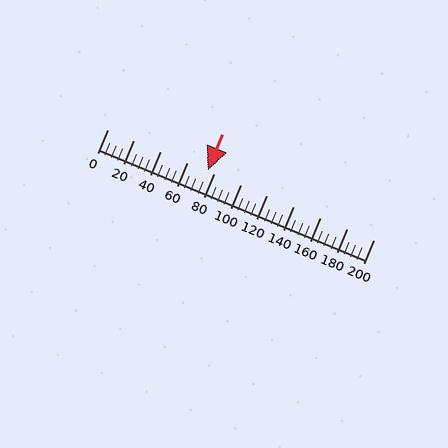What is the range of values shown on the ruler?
The ruler shows values from 0 to 200.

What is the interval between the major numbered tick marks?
The major tick marks are spaced 20 units apart.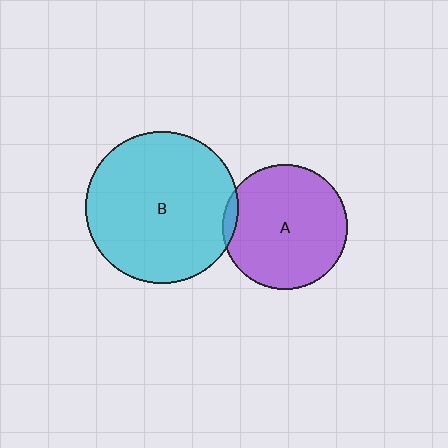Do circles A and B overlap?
Yes.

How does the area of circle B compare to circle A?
Approximately 1.5 times.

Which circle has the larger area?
Circle B (cyan).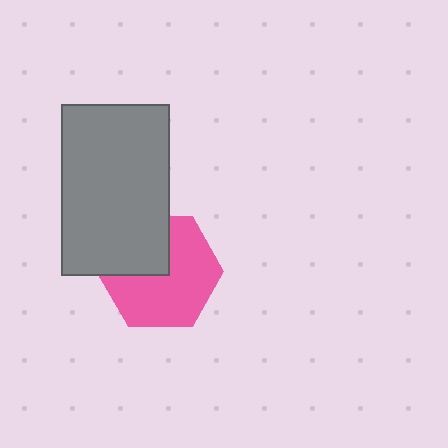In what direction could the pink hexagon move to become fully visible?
The pink hexagon could move toward the lower-right. That would shift it out from behind the gray rectangle entirely.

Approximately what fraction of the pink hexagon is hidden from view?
Roughly 32% of the pink hexagon is hidden behind the gray rectangle.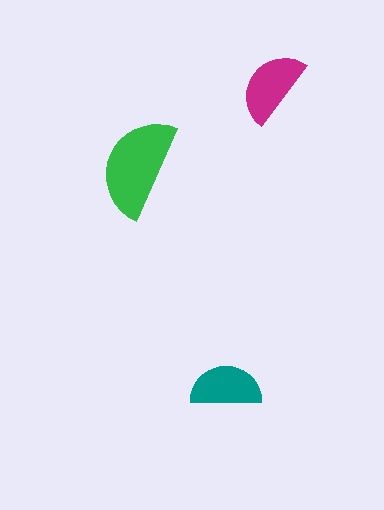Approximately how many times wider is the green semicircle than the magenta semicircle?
About 1.5 times wider.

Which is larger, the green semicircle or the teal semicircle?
The green one.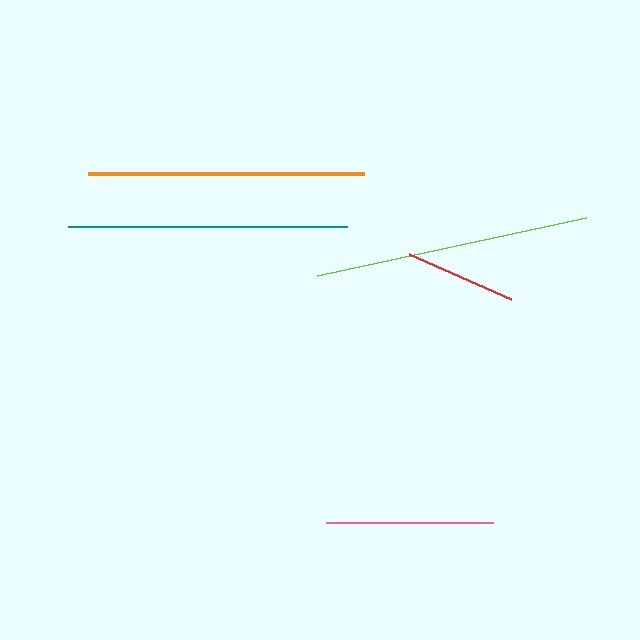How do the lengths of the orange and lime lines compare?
The orange and lime lines are approximately the same length.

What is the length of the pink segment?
The pink segment is approximately 168 pixels long.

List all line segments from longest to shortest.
From longest to shortest: teal, orange, lime, pink, red.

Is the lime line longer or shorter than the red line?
The lime line is longer than the red line.